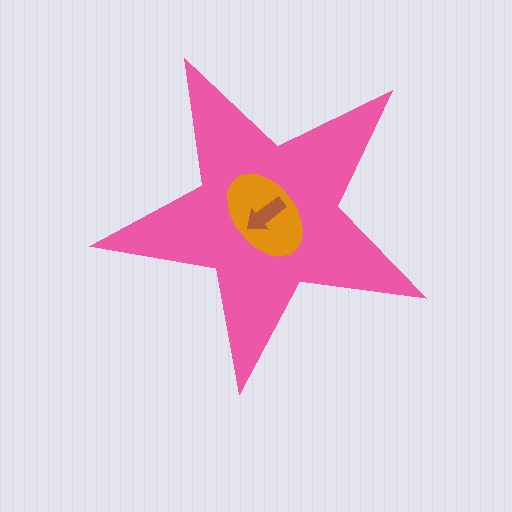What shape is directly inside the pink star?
The orange ellipse.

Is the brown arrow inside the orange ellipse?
Yes.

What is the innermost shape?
The brown arrow.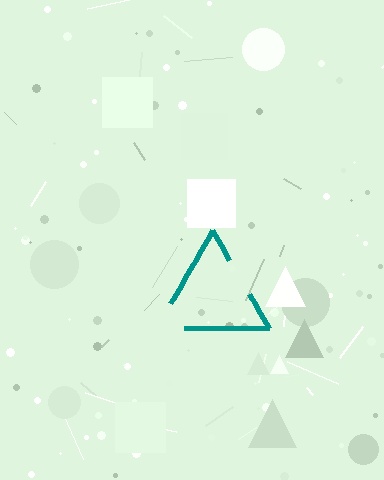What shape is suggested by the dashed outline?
The dashed outline suggests a triangle.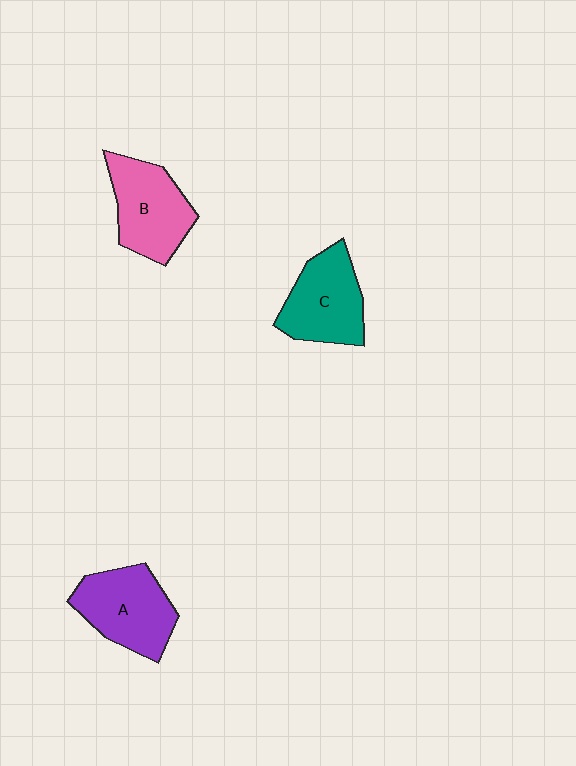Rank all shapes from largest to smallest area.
From largest to smallest: A (purple), B (pink), C (teal).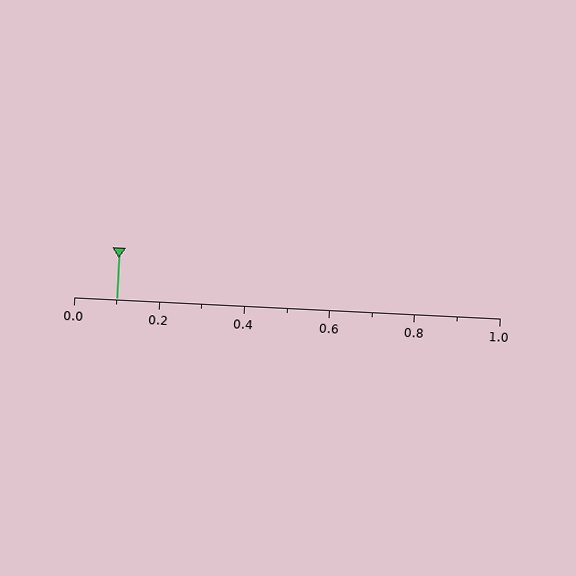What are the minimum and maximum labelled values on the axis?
The axis runs from 0.0 to 1.0.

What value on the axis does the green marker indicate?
The marker indicates approximately 0.1.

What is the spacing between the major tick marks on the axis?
The major ticks are spaced 0.2 apart.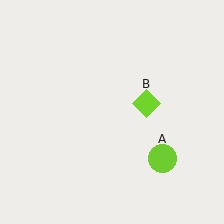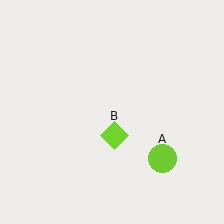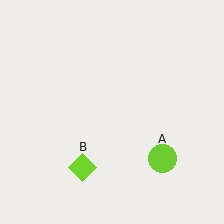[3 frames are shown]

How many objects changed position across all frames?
1 object changed position: lime diamond (object B).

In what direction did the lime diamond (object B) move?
The lime diamond (object B) moved down and to the left.